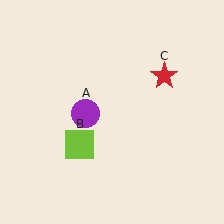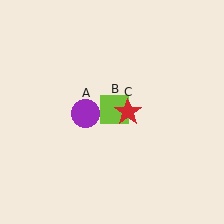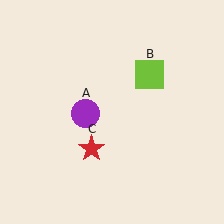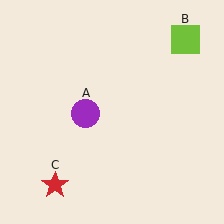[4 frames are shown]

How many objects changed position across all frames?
2 objects changed position: lime square (object B), red star (object C).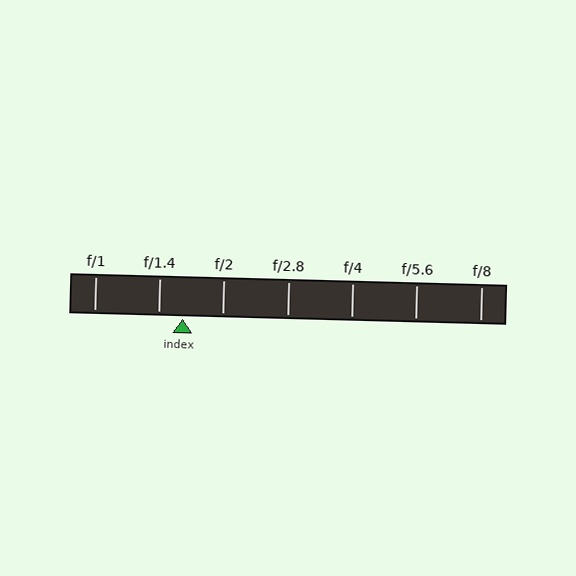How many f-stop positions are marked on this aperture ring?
There are 7 f-stop positions marked.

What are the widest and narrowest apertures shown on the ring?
The widest aperture shown is f/1 and the narrowest is f/8.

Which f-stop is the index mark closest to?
The index mark is closest to f/1.4.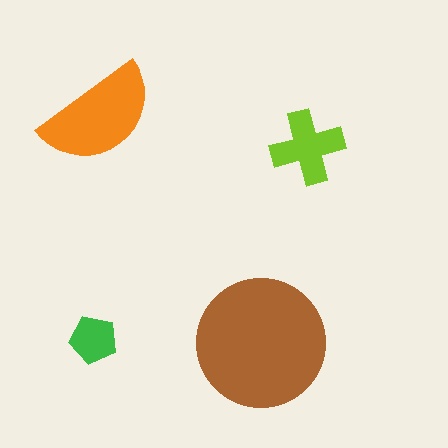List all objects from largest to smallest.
The brown circle, the orange semicircle, the lime cross, the green pentagon.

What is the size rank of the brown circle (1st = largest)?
1st.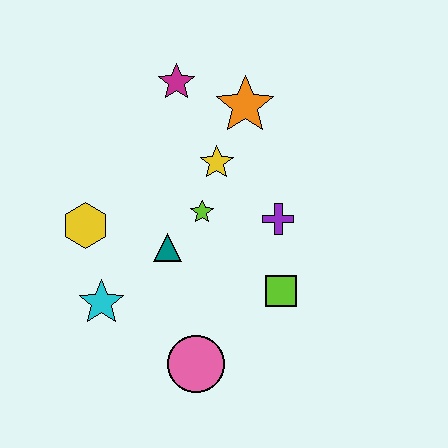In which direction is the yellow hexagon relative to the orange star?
The yellow hexagon is to the left of the orange star.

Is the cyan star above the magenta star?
No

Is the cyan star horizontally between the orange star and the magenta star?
No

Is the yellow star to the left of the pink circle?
No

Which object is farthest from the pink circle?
The magenta star is farthest from the pink circle.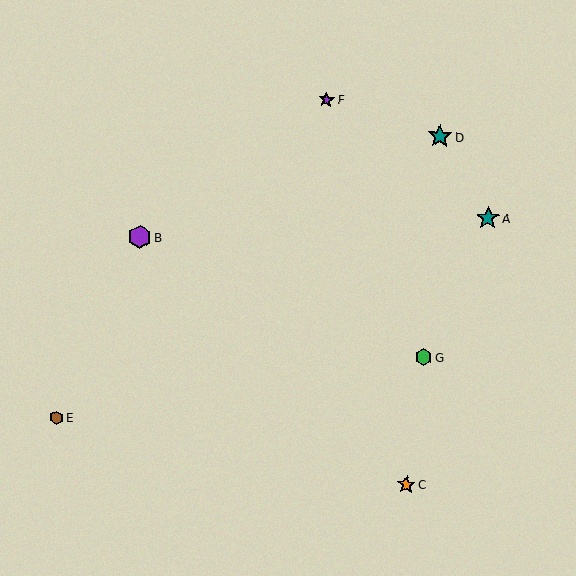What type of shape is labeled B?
Shape B is a purple hexagon.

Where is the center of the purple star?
The center of the purple star is at (326, 100).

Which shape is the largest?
The teal star (labeled D) is the largest.